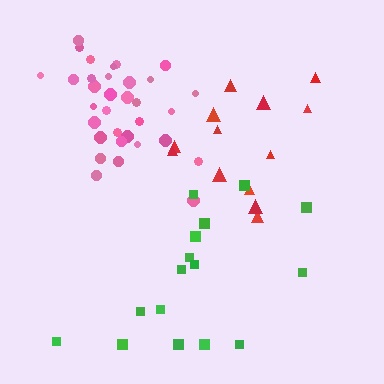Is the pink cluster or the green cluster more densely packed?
Pink.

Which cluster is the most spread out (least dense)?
Green.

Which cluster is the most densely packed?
Pink.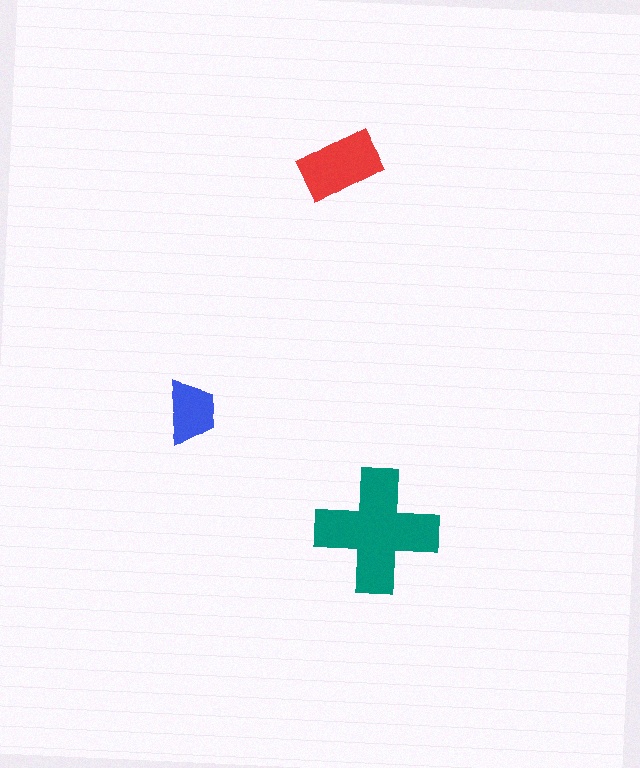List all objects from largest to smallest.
The teal cross, the red rectangle, the blue trapezoid.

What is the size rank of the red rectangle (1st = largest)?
2nd.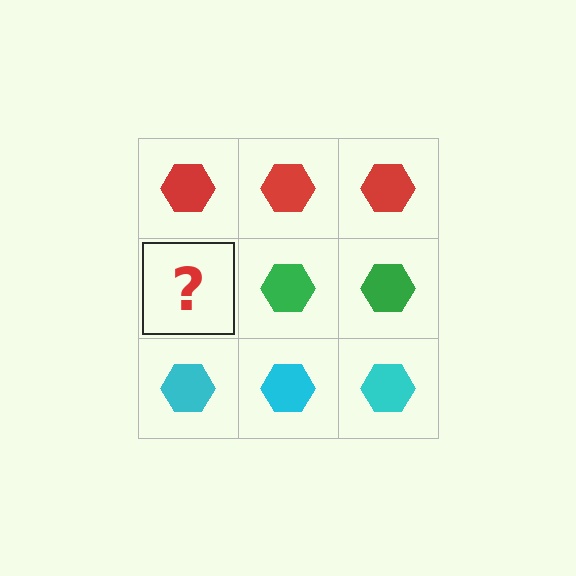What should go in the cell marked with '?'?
The missing cell should contain a green hexagon.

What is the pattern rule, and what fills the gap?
The rule is that each row has a consistent color. The gap should be filled with a green hexagon.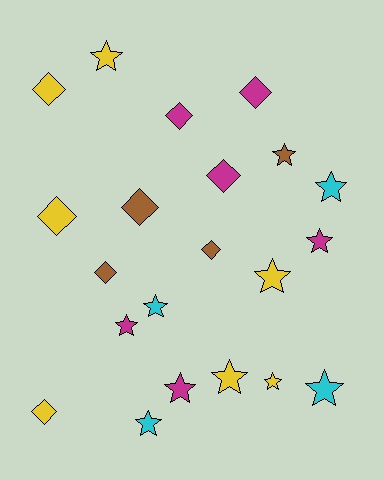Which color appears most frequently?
Yellow, with 7 objects.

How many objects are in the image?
There are 21 objects.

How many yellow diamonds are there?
There are 3 yellow diamonds.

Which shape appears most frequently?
Star, with 12 objects.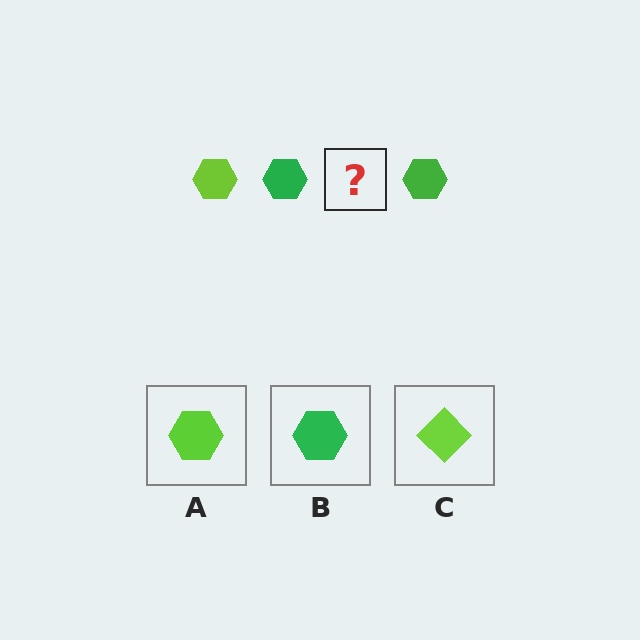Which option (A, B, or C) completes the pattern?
A.